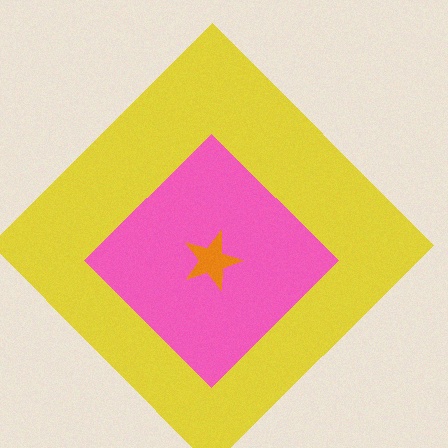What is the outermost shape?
The yellow diamond.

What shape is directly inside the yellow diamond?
The pink diamond.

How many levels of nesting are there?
3.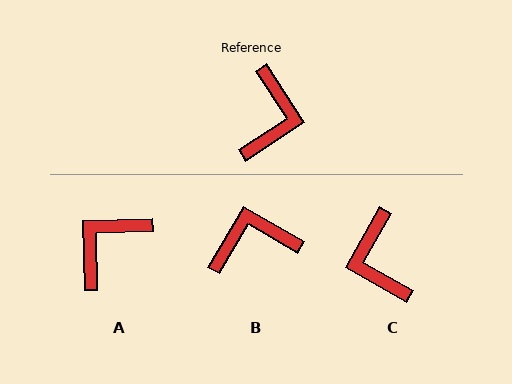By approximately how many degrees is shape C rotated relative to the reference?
Approximately 152 degrees clockwise.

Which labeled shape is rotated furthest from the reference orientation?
C, about 152 degrees away.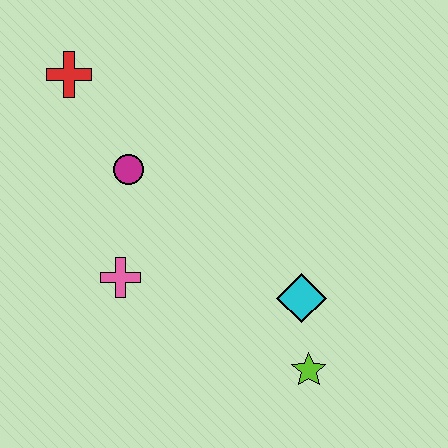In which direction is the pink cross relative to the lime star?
The pink cross is to the left of the lime star.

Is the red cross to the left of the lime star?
Yes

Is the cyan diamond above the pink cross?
No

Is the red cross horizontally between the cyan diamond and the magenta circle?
No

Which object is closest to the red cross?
The magenta circle is closest to the red cross.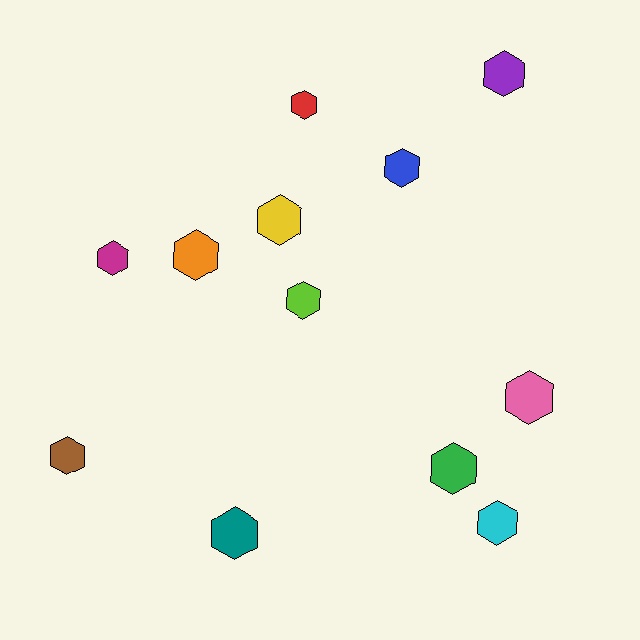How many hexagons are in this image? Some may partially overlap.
There are 12 hexagons.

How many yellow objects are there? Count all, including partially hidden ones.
There is 1 yellow object.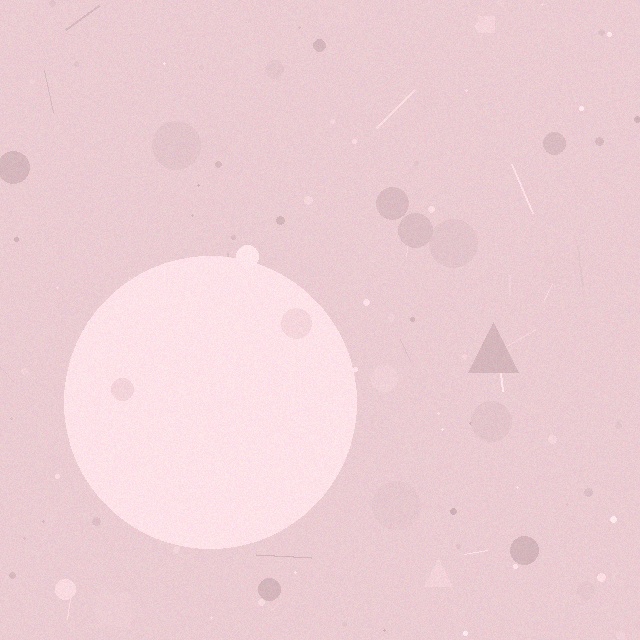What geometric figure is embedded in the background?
A circle is embedded in the background.